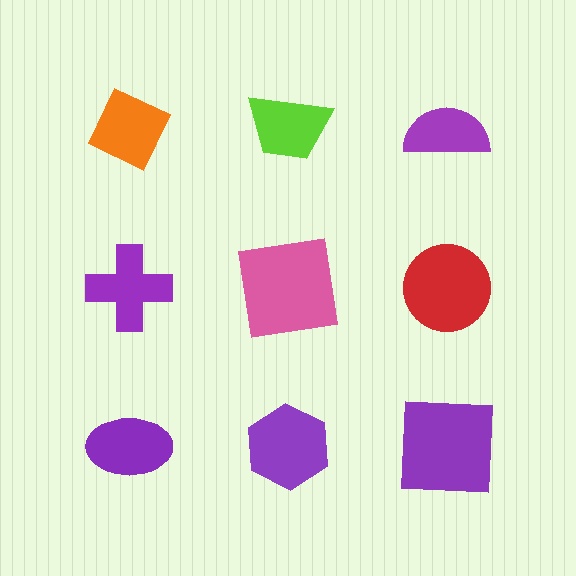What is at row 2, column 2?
A pink square.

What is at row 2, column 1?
A purple cross.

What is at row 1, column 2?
A lime trapezoid.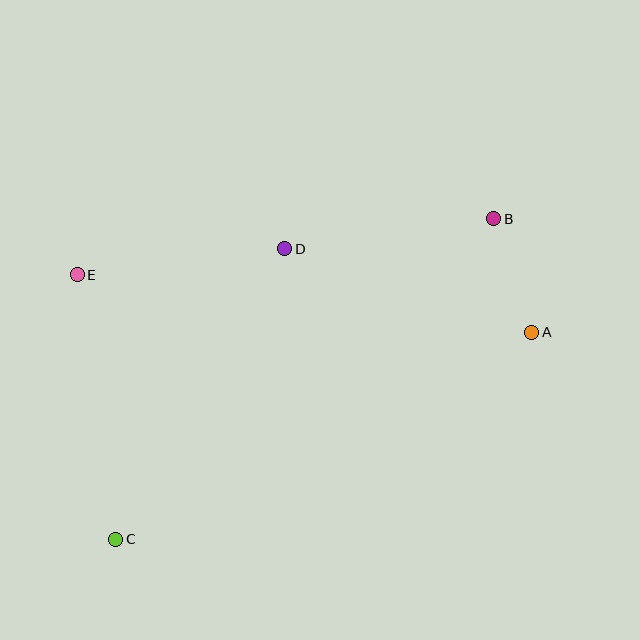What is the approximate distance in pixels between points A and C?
The distance between A and C is approximately 465 pixels.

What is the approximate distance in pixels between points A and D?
The distance between A and D is approximately 261 pixels.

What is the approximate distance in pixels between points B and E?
The distance between B and E is approximately 420 pixels.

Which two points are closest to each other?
Points A and B are closest to each other.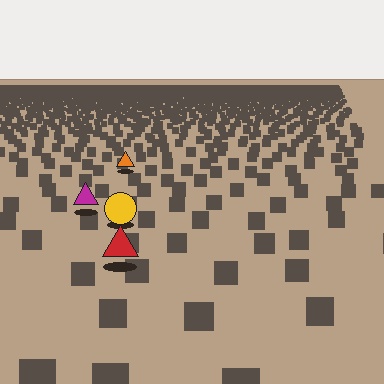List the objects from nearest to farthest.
From nearest to farthest: the red triangle, the yellow circle, the magenta triangle, the orange triangle.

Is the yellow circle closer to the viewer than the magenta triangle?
Yes. The yellow circle is closer — you can tell from the texture gradient: the ground texture is coarser near it.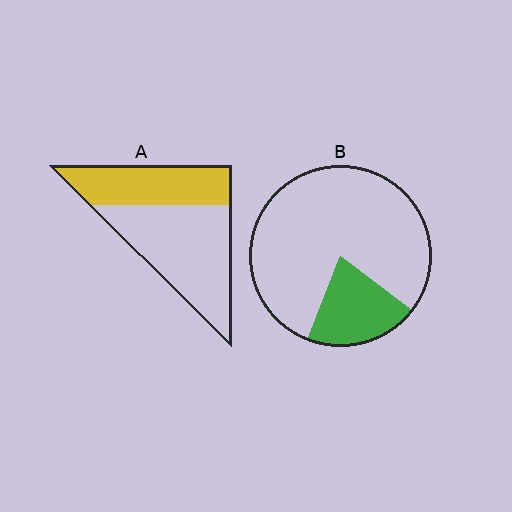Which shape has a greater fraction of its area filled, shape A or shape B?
Shape A.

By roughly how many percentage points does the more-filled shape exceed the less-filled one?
By roughly 20 percentage points (A over B).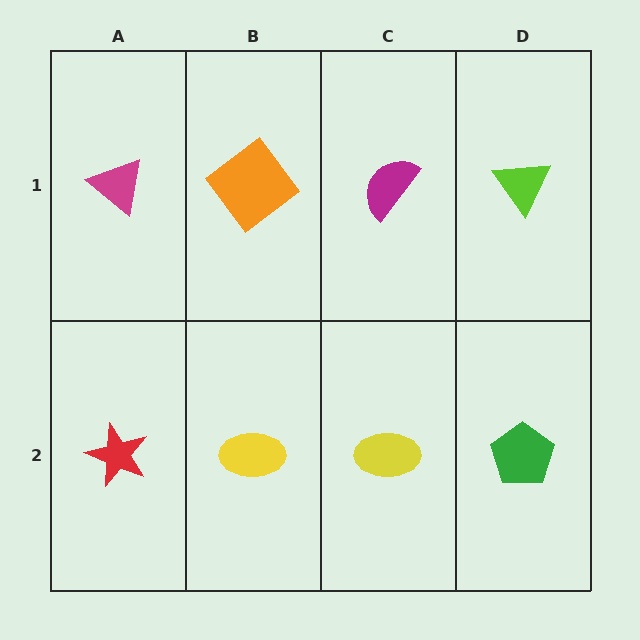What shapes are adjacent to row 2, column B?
An orange diamond (row 1, column B), a red star (row 2, column A), a yellow ellipse (row 2, column C).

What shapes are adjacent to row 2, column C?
A magenta semicircle (row 1, column C), a yellow ellipse (row 2, column B), a green pentagon (row 2, column D).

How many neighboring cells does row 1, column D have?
2.